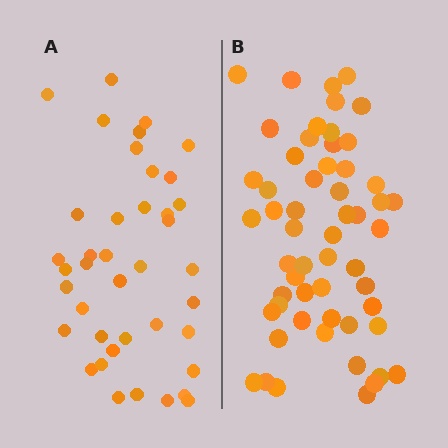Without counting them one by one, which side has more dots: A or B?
Region B (the right region) has more dots.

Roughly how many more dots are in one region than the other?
Region B has approximately 15 more dots than region A.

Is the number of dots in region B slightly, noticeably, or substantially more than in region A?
Region B has noticeably more, but not dramatically so. The ratio is roughly 1.4 to 1.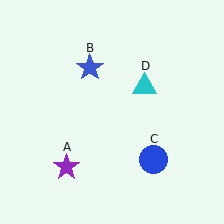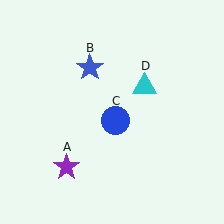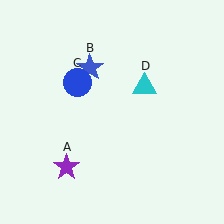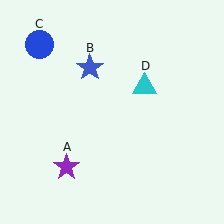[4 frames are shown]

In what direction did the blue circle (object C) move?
The blue circle (object C) moved up and to the left.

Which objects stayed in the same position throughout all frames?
Purple star (object A) and blue star (object B) and cyan triangle (object D) remained stationary.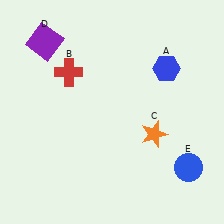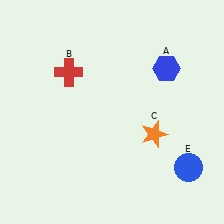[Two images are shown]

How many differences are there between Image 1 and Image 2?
There is 1 difference between the two images.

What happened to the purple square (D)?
The purple square (D) was removed in Image 2. It was in the top-left area of Image 1.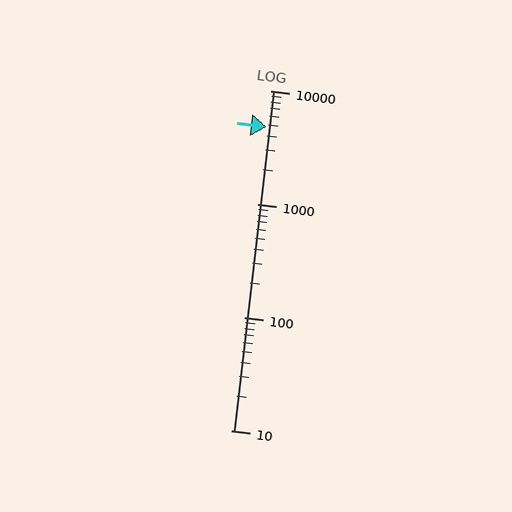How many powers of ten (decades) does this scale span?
The scale spans 3 decades, from 10 to 10000.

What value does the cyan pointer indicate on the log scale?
The pointer indicates approximately 4800.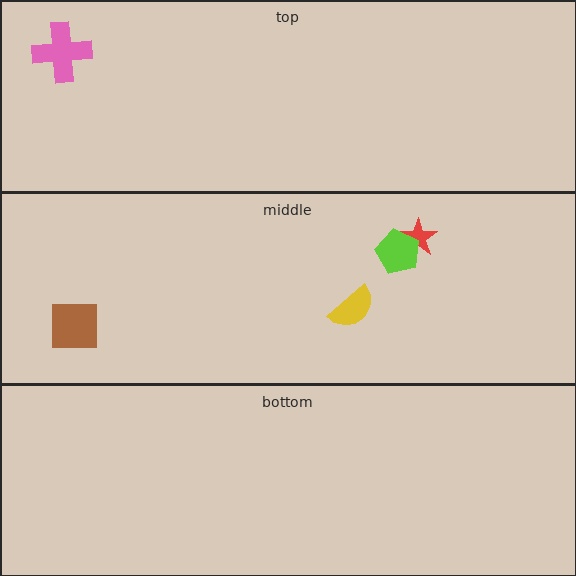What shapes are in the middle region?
The red star, the brown square, the lime pentagon, the yellow semicircle.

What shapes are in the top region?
The pink cross.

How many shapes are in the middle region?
4.